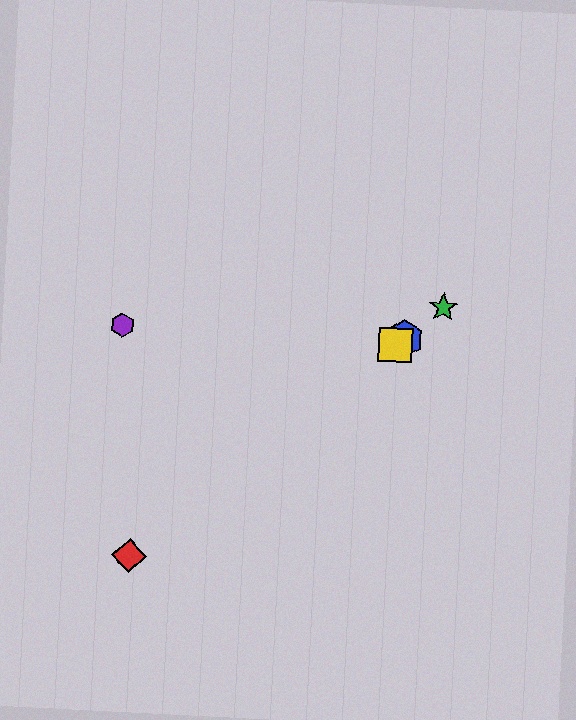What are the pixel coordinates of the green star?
The green star is at (443, 308).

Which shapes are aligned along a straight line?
The red diamond, the blue hexagon, the green star, the yellow square are aligned along a straight line.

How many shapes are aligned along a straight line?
4 shapes (the red diamond, the blue hexagon, the green star, the yellow square) are aligned along a straight line.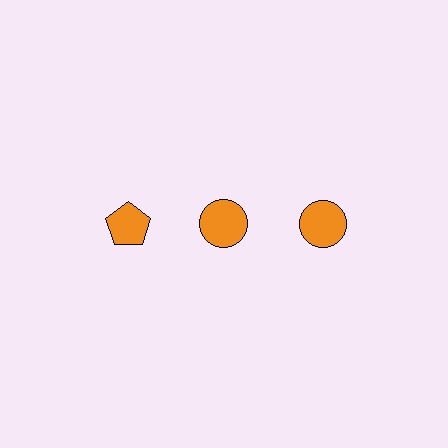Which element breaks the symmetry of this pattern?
The orange pentagon in the top row, leftmost column breaks the symmetry. All other shapes are orange circles.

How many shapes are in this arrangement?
There are 3 shapes arranged in a grid pattern.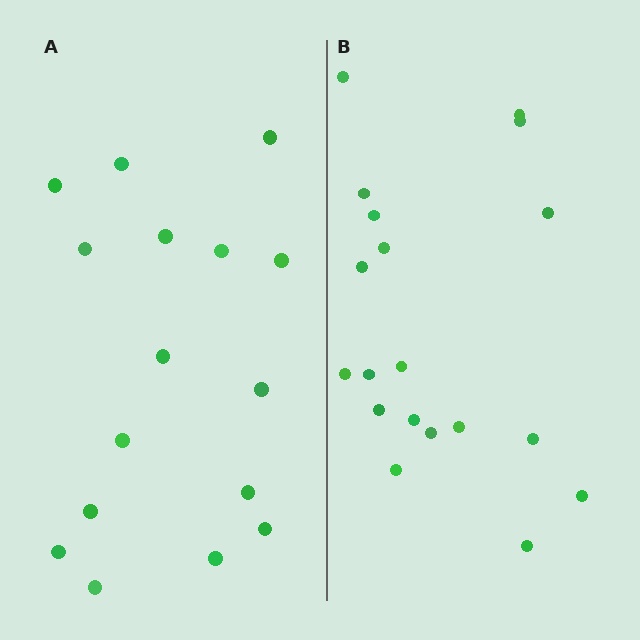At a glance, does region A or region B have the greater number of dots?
Region B (the right region) has more dots.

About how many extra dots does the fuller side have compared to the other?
Region B has just a few more — roughly 2 or 3 more dots than region A.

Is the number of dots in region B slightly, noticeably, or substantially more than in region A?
Region B has only slightly more — the two regions are fairly close. The ratio is roughly 1.2 to 1.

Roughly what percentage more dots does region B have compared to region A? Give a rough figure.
About 20% more.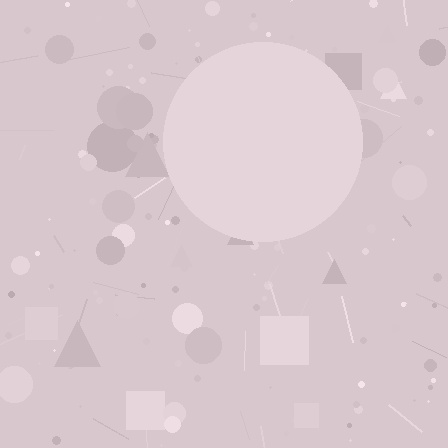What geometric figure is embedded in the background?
A circle is embedded in the background.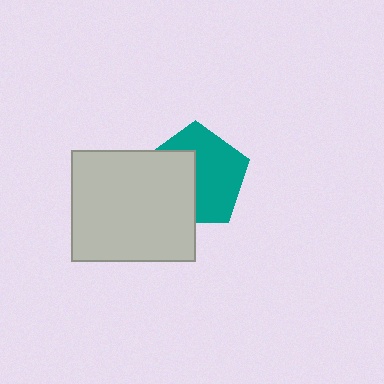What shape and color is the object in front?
The object in front is a light gray rectangle.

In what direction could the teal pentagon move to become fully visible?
The teal pentagon could move right. That would shift it out from behind the light gray rectangle entirely.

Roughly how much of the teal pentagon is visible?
About half of it is visible (roughly 58%).